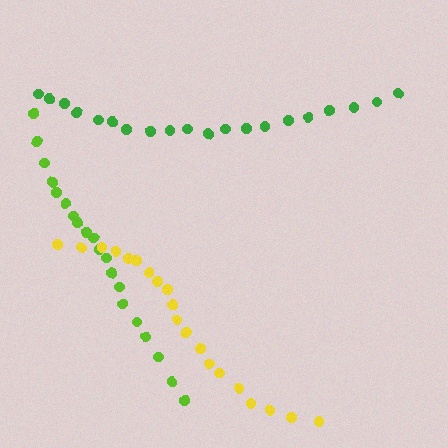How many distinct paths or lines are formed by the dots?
There are 3 distinct paths.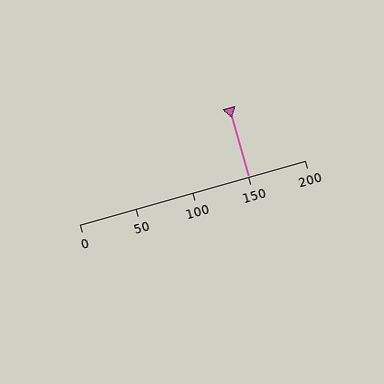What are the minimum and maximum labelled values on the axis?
The axis runs from 0 to 200.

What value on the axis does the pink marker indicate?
The marker indicates approximately 150.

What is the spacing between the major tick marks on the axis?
The major ticks are spaced 50 apart.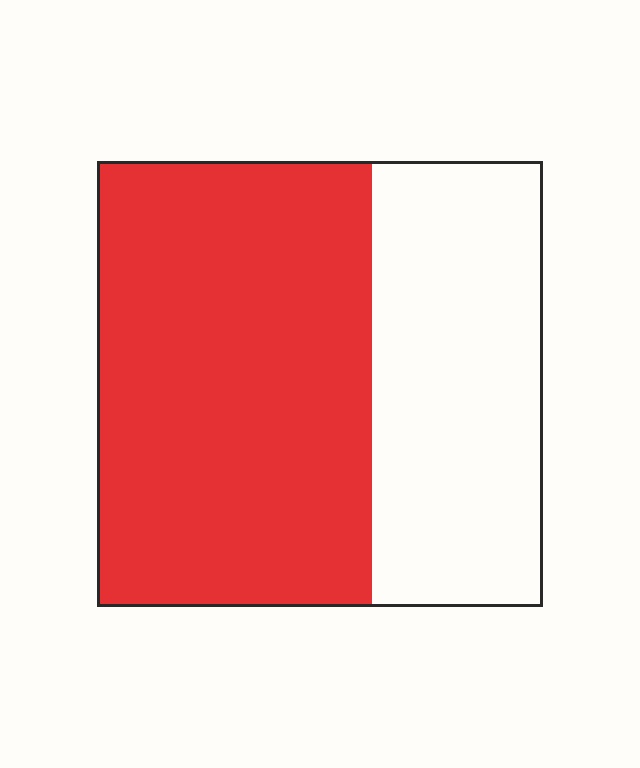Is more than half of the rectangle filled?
Yes.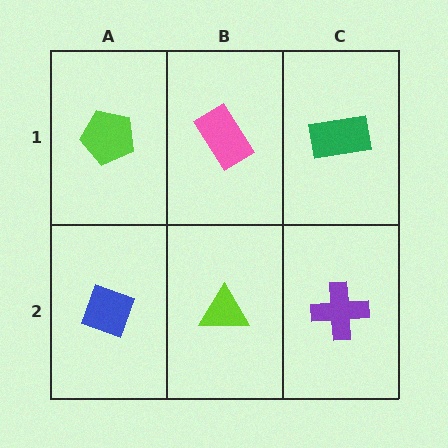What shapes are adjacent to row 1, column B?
A lime triangle (row 2, column B), a lime pentagon (row 1, column A), a green rectangle (row 1, column C).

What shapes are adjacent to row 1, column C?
A purple cross (row 2, column C), a pink rectangle (row 1, column B).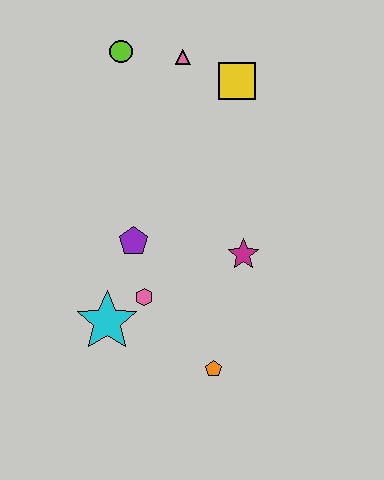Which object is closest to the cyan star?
The pink hexagon is closest to the cyan star.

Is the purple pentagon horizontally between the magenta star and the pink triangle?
No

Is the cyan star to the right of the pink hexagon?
No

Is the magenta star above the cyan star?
Yes